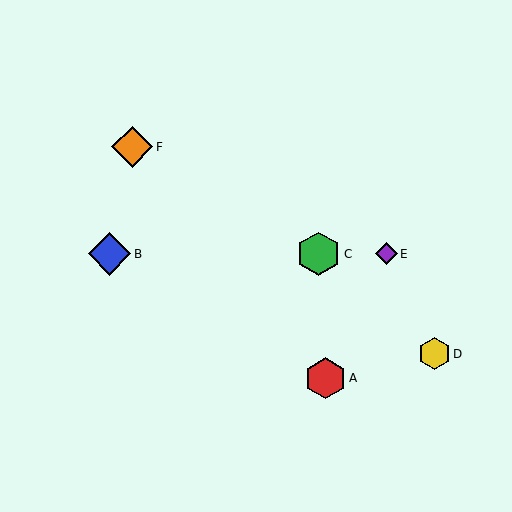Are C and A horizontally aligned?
No, C is at y≈254 and A is at y≈378.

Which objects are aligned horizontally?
Objects B, C, E are aligned horizontally.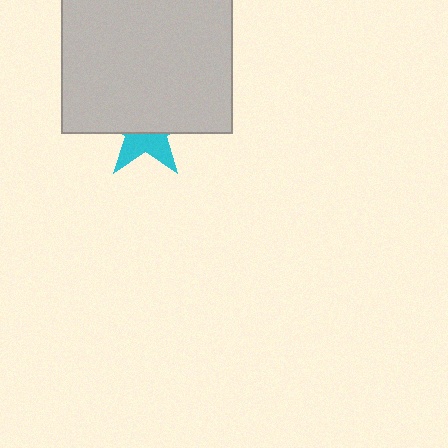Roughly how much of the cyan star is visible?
A small part of it is visible (roughly 39%).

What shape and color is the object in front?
The object in front is a light gray rectangle.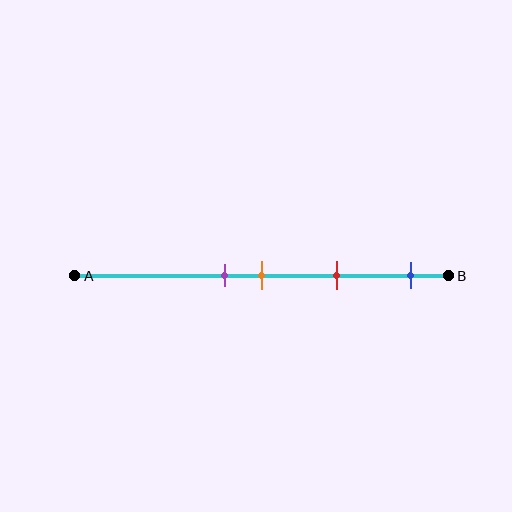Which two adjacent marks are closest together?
The purple and orange marks are the closest adjacent pair.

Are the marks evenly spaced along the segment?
No, the marks are not evenly spaced.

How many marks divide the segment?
There are 4 marks dividing the segment.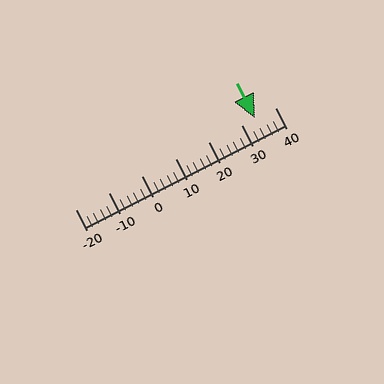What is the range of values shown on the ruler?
The ruler shows values from -20 to 40.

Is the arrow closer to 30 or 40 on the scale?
The arrow is closer to 30.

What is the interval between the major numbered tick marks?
The major tick marks are spaced 10 units apart.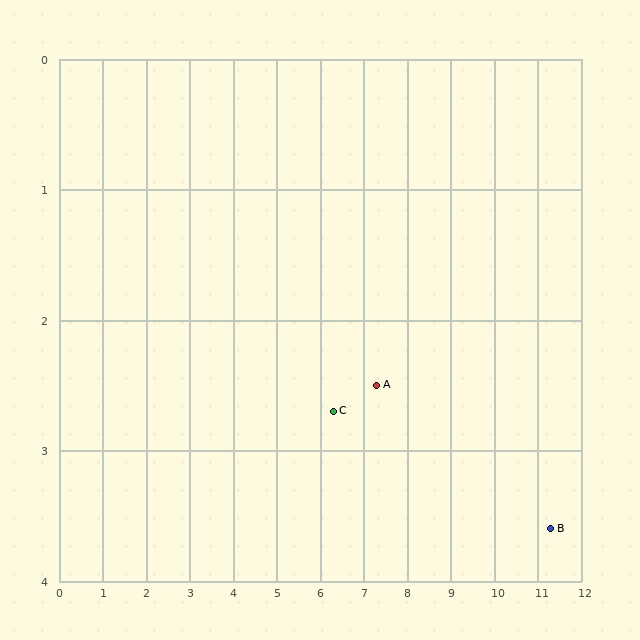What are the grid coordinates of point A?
Point A is at approximately (7.3, 2.5).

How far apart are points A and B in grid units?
Points A and B are about 4.1 grid units apart.